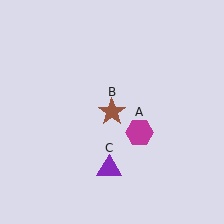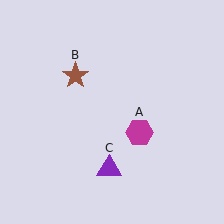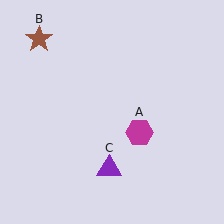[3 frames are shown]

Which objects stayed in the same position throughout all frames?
Magenta hexagon (object A) and purple triangle (object C) remained stationary.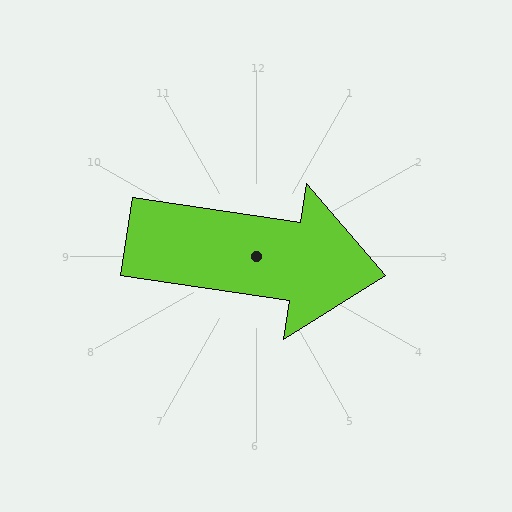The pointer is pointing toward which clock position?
Roughly 3 o'clock.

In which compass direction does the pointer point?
East.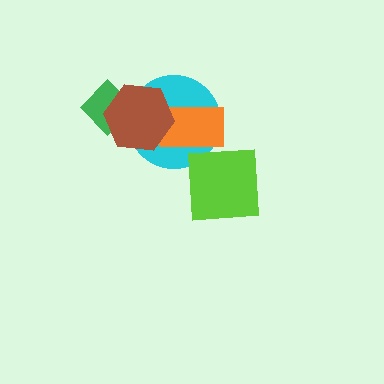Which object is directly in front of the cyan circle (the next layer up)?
The orange rectangle is directly in front of the cyan circle.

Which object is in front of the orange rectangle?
The brown hexagon is in front of the orange rectangle.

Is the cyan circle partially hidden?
Yes, it is partially covered by another shape.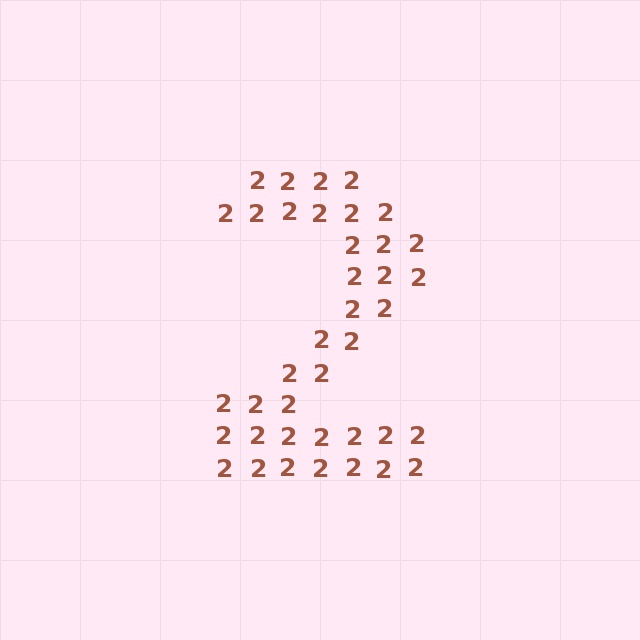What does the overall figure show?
The overall figure shows the digit 2.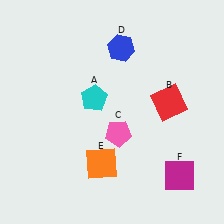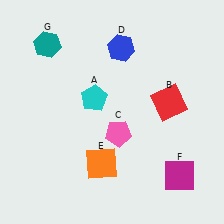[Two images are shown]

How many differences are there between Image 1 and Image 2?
There is 1 difference between the two images.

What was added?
A teal hexagon (G) was added in Image 2.